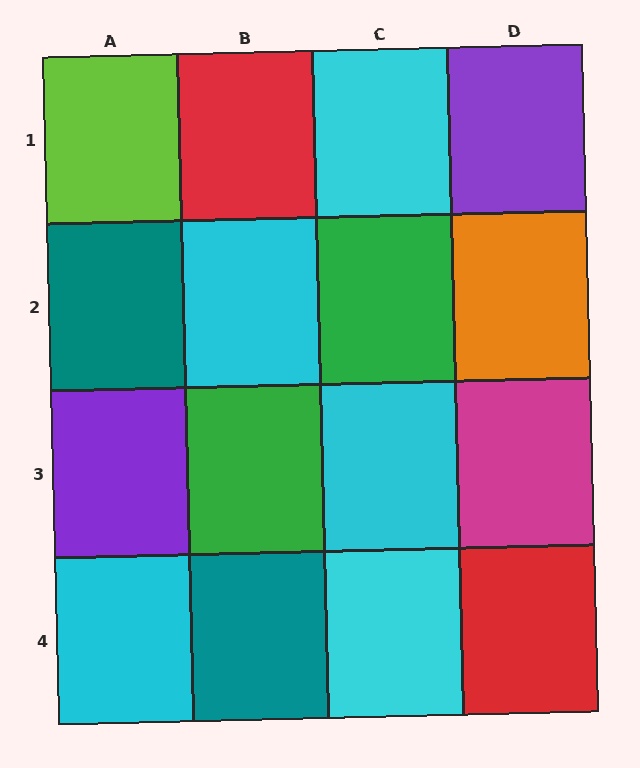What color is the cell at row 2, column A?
Teal.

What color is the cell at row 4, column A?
Cyan.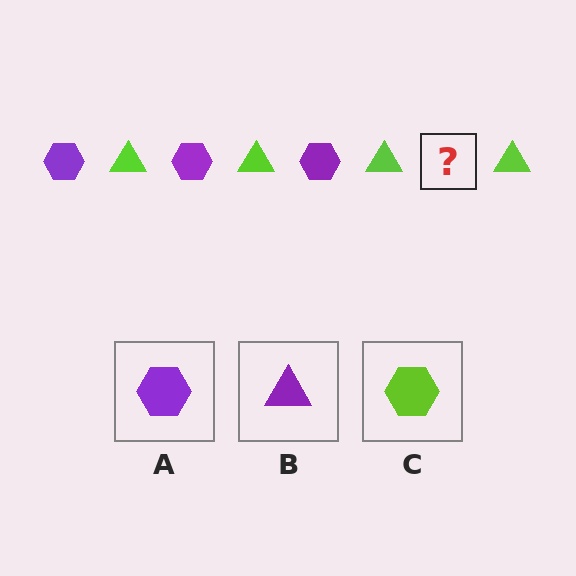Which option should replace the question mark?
Option A.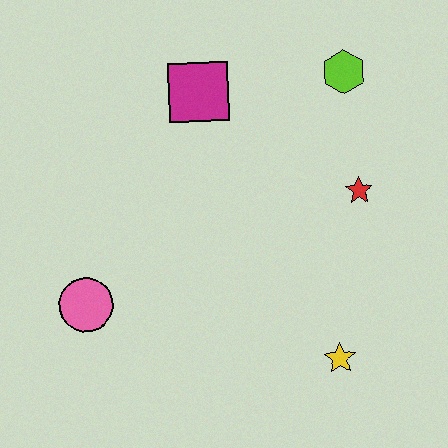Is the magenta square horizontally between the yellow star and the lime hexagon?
No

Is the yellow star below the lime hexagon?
Yes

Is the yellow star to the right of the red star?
No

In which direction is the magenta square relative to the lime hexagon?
The magenta square is to the left of the lime hexagon.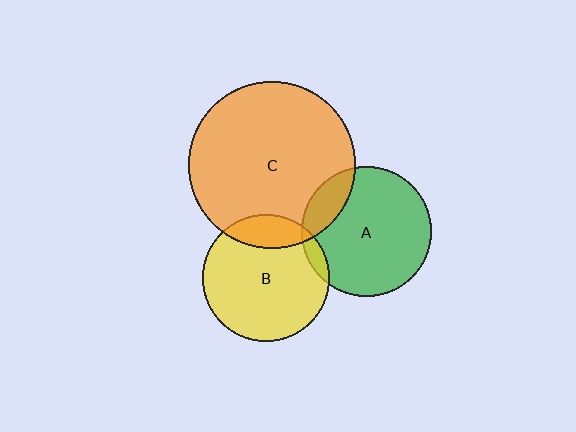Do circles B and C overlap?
Yes.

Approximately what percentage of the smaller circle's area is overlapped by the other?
Approximately 15%.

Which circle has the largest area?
Circle C (orange).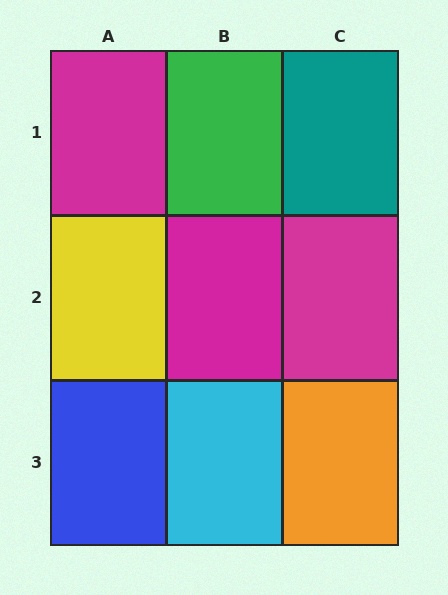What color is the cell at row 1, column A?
Magenta.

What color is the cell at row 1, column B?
Green.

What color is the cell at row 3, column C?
Orange.